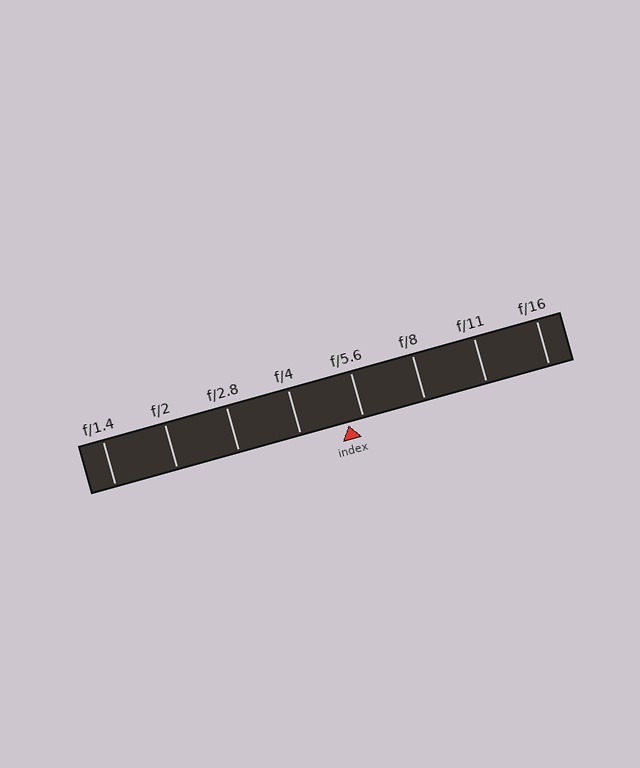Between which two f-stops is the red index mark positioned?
The index mark is between f/4 and f/5.6.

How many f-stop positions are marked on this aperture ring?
There are 8 f-stop positions marked.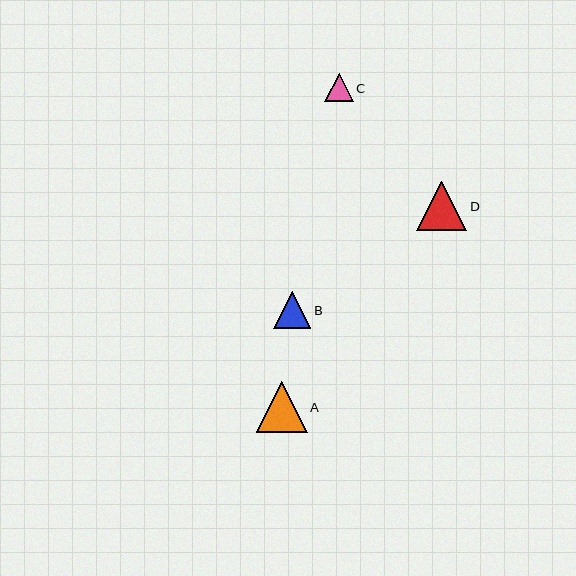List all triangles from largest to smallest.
From largest to smallest: A, D, B, C.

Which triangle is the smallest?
Triangle C is the smallest with a size of approximately 29 pixels.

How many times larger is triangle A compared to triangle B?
Triangle A is approximately 1.4 times the size of triangle B.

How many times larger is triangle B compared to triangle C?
Triangle B is approximately 1.3 times the size of triangle C.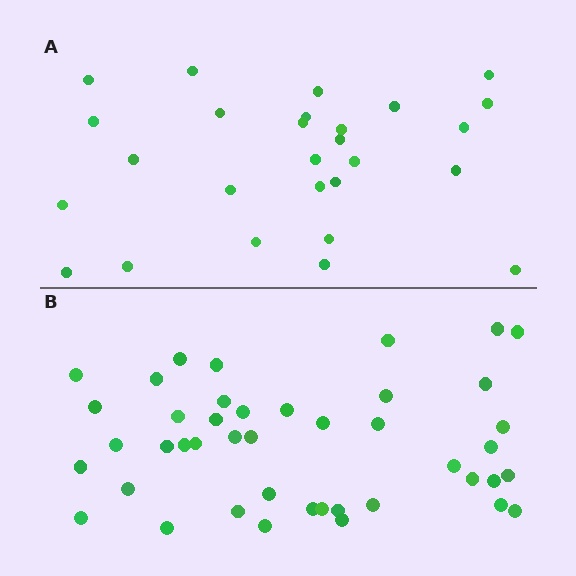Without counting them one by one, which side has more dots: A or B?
Region B (the bottom region) has more dots.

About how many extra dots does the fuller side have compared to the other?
Region B has approximately 15 more dots than region A.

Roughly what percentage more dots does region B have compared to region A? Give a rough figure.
About 60% more.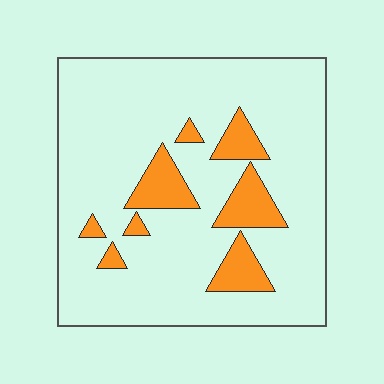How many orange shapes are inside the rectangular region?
8.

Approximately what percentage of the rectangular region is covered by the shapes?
Approximately 15%.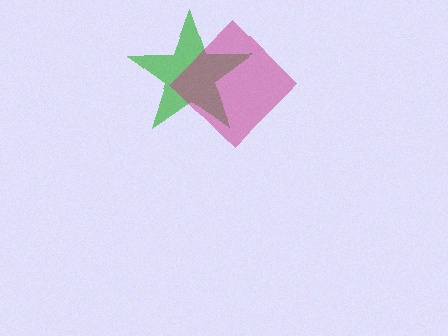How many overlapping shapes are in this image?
There are 2 overlapping shapes in the image.